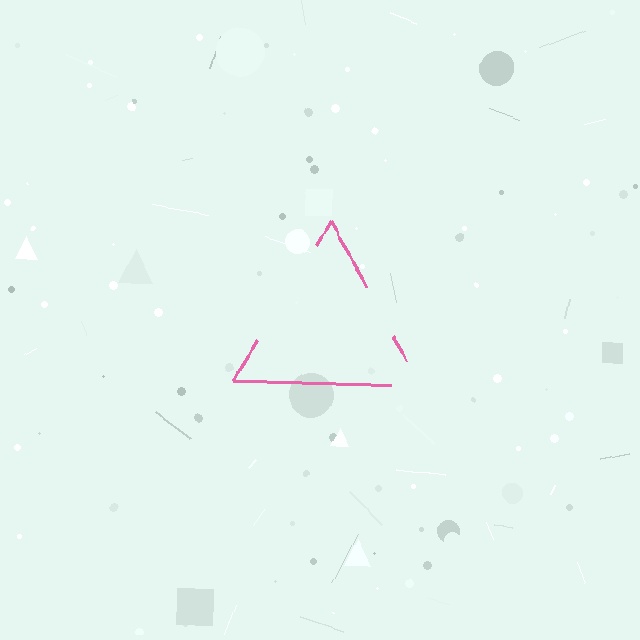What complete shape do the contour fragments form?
The contour fragments form a triangle.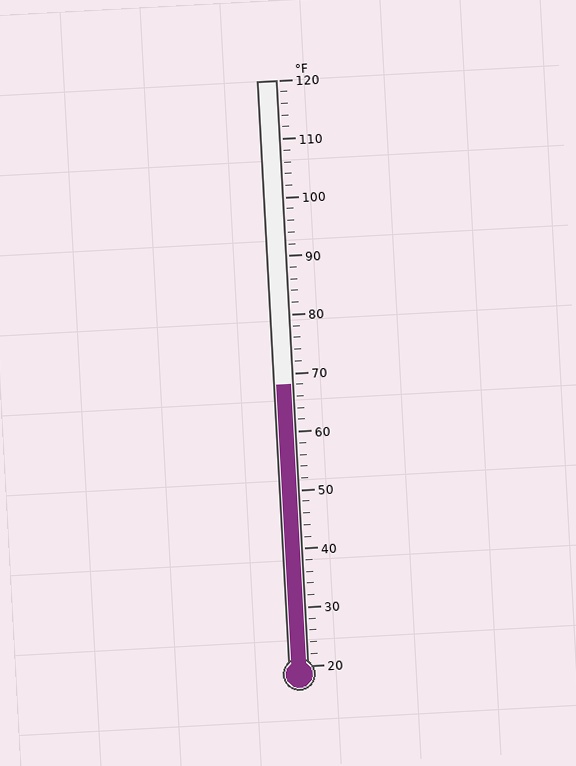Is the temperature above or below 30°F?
The temperature is above 30°F.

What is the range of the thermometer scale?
The thermometer scale ranges from 20°F to 120°F.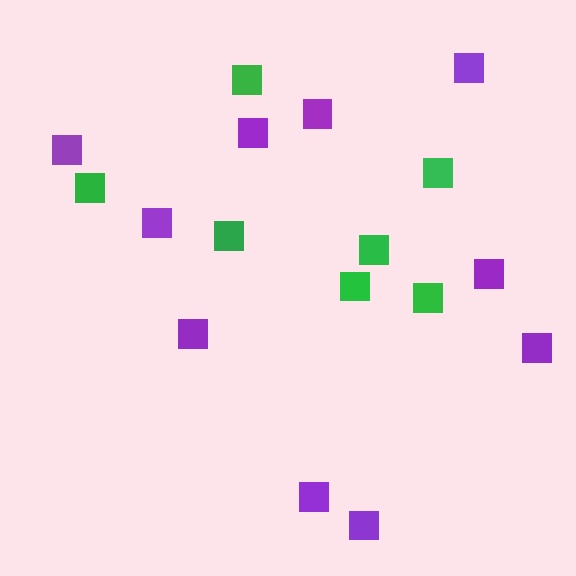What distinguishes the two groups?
There are 2 groups: one group of purple squares (10) and one group of green squares (7).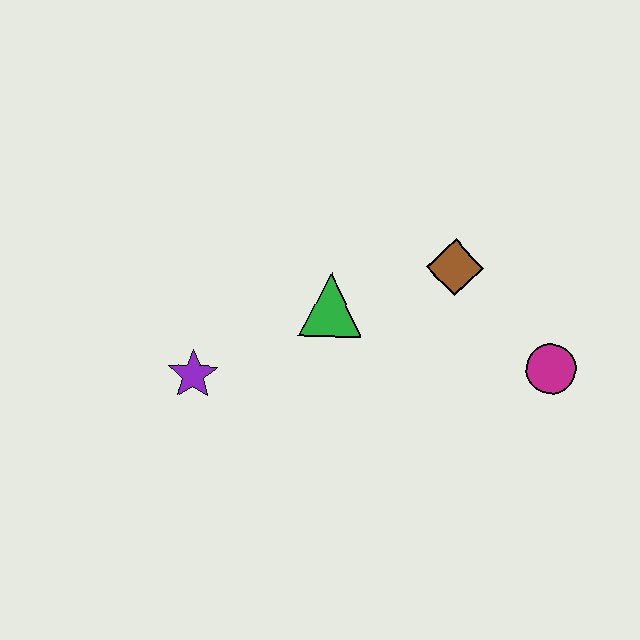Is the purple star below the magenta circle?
Yes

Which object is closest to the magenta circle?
The brown diamond is closest to the magenta circle.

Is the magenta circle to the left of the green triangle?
No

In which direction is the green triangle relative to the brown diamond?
The green triangle is to the left of the brown diamond.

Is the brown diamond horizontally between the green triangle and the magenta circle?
Yes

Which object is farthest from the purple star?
The magenta circle is farthest from the purple star.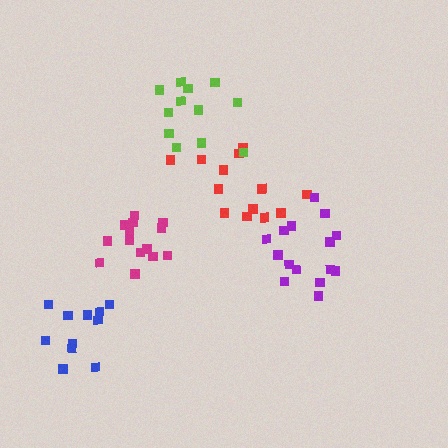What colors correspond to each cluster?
The clusters are colored: red, magenta, purple, lime, blue.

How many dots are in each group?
Group 1: 13 dots, Group 2: 14 dots, Group 3: 15 dots, Group 4: 12 dots, Group 5: 11 dots (65 total).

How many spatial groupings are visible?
There are 5 spatial groupings.